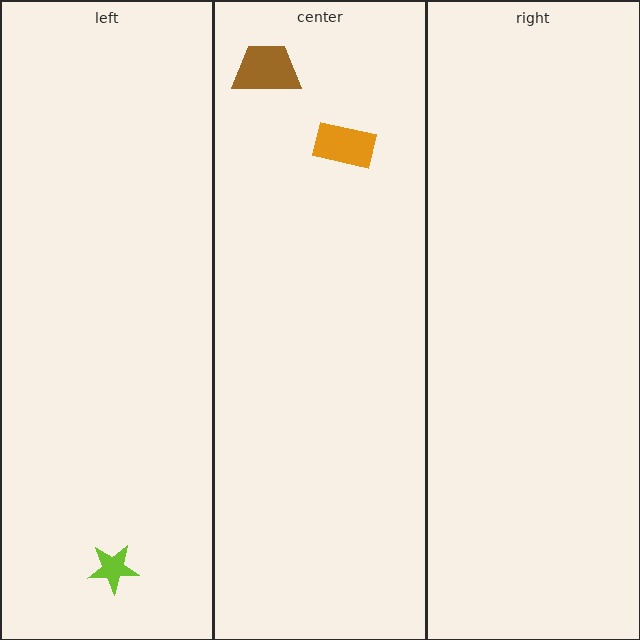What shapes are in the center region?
The orange rectangle, the brown trapezoid.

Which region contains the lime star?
The left region.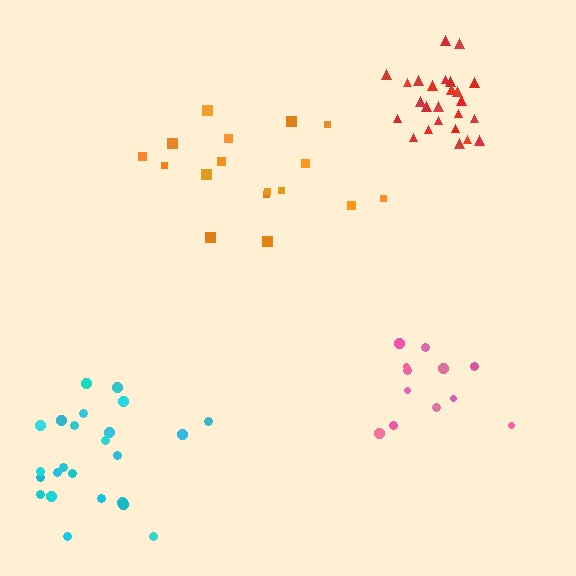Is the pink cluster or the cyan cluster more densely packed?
Cyan.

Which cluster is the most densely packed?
Red.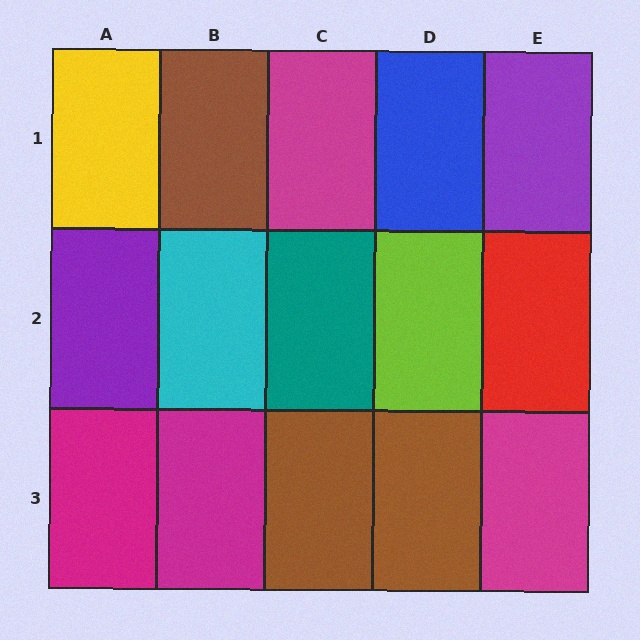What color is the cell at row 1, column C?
Magenta.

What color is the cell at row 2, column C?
Teal.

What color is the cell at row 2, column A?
Purple.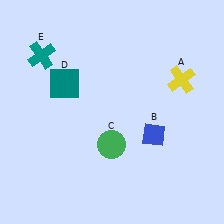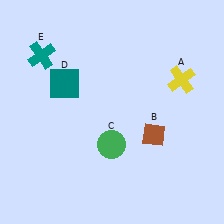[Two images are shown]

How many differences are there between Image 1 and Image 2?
There is 1 difference between the two images.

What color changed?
The diamond (B) changed from blue in Image 1 to brown in Image 2.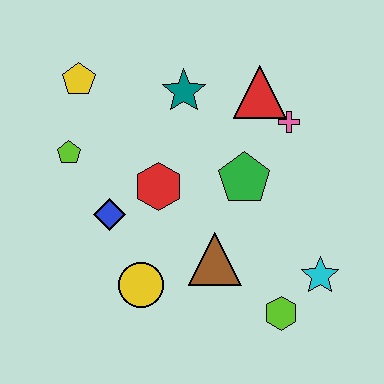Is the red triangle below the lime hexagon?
No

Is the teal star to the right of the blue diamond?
Yes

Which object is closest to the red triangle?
The pink cross is closest to the red triangle.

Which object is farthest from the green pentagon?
The yellow pentagon is farthest from the green pentagon.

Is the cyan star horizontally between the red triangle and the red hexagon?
No